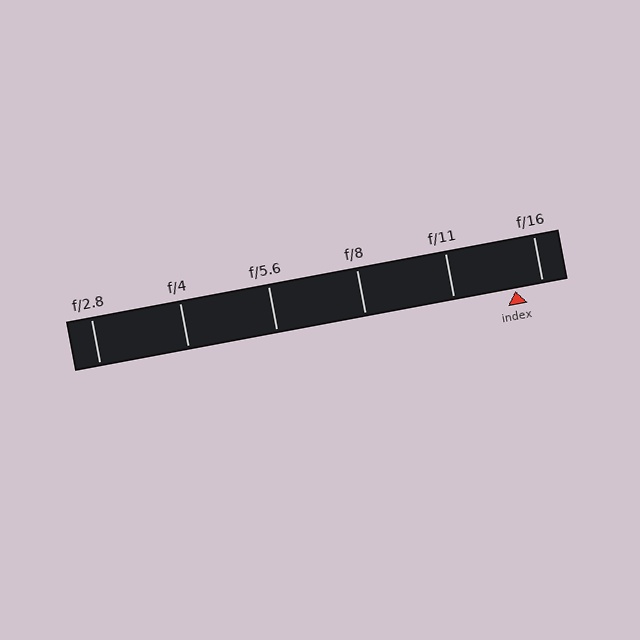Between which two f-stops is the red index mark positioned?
The index mark is between f/11 and f/16.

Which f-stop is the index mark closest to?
The index mark is closest to f/16.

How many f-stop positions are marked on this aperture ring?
There are 6 f-stop positions marked.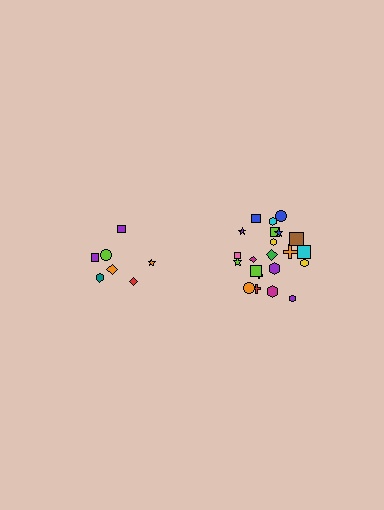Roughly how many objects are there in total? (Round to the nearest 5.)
Roughly 30 objects in total.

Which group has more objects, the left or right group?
The right group.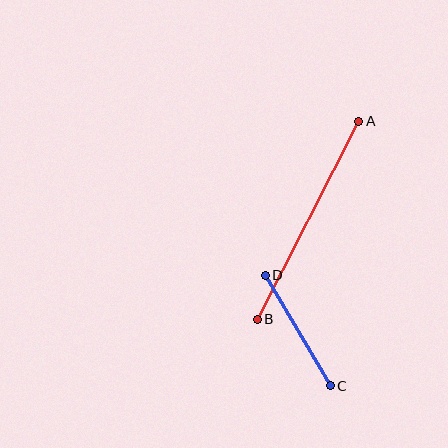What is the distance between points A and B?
The distance is approximately 222 pixels.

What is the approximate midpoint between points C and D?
The midpoint is at approximately (298, 330) pixels.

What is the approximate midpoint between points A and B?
The midpoint is at approximately (308, 220) pixels.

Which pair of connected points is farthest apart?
Points A and B are farthest apart.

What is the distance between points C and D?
The distance is approximately 128 pixels.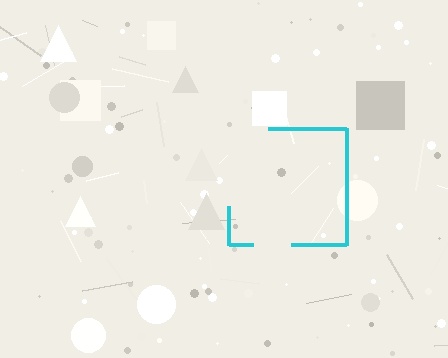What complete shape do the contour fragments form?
The contour fragments form a square.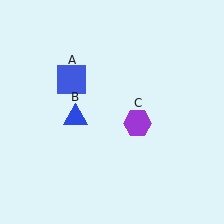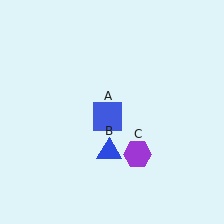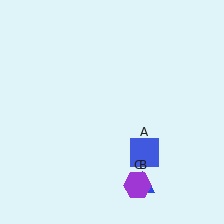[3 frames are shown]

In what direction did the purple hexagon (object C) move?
The purple hexagon (object C) moved down.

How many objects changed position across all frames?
3 objects changed position: blue square (object A), blue triangle (object B), purple hexagon (object C).